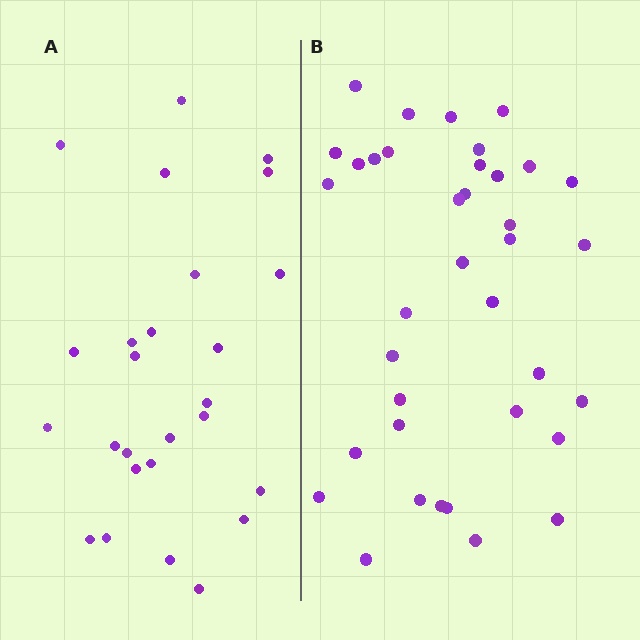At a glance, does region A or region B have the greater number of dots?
Region B (the right region) has more dots.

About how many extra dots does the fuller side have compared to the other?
Region B has roughly 12 or so more dots than region A.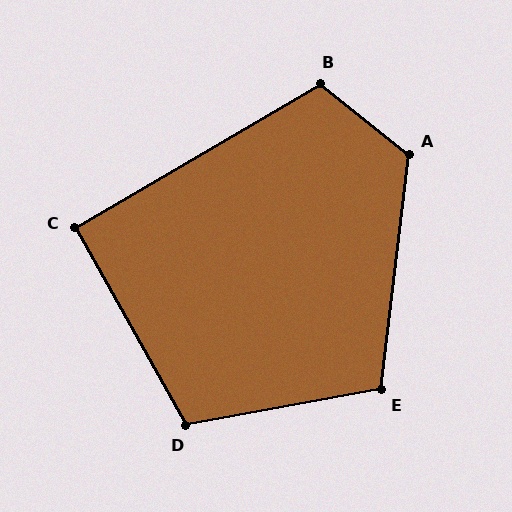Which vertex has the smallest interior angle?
C, at approximately 91 degrees.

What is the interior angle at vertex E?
Approximately 107 degrees (obtuse).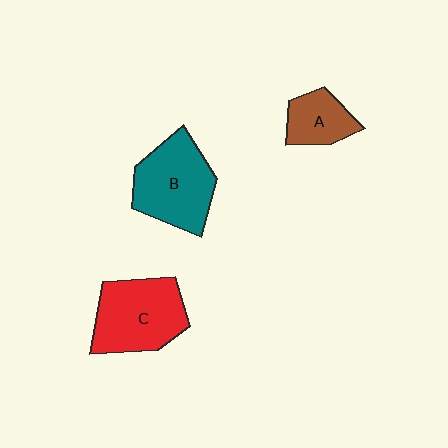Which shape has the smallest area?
Shape A (brown).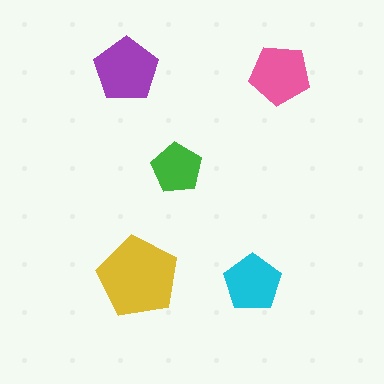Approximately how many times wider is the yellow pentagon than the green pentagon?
About 1.5 times wider.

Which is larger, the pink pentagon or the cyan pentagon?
The pink one.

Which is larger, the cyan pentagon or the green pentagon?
The cyan one.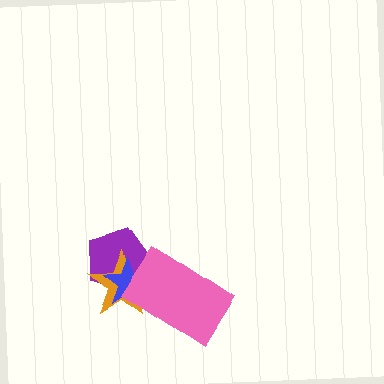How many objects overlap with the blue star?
3 objects overlap with the blue star.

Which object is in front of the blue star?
The pink rectangle is in front of the blue star.